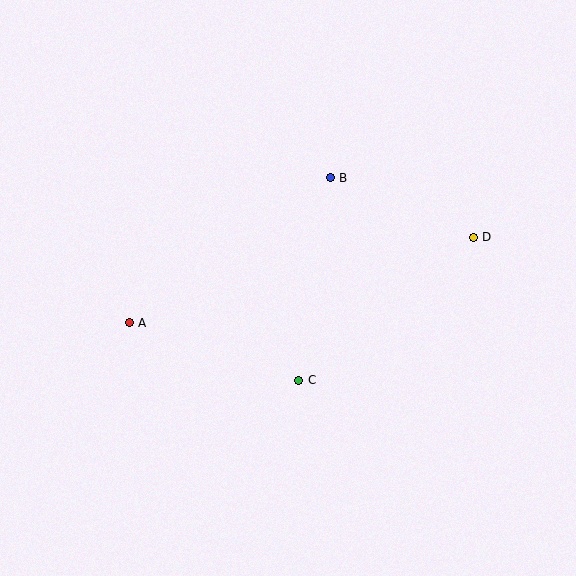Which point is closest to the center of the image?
Point C at (299, 380) is closest to the center.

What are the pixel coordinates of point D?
Point D is at (473, 237).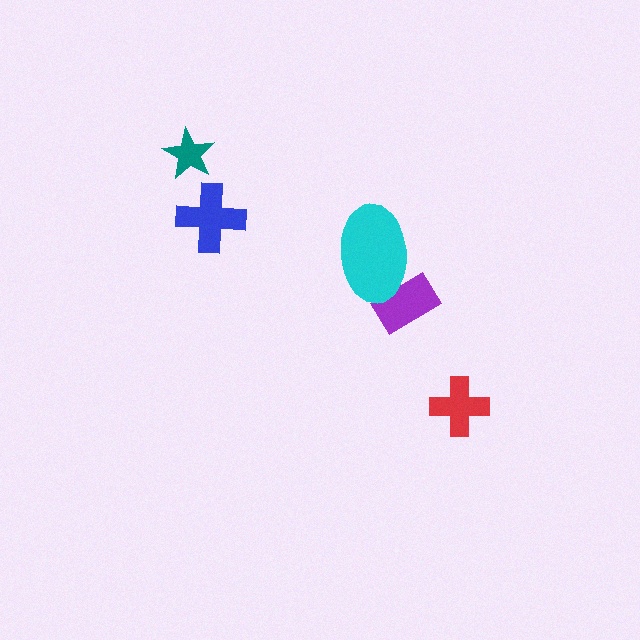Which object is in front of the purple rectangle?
The cyan ellipse is in front of the purple rectangle.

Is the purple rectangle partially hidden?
Yes, it is partially covered by another shape.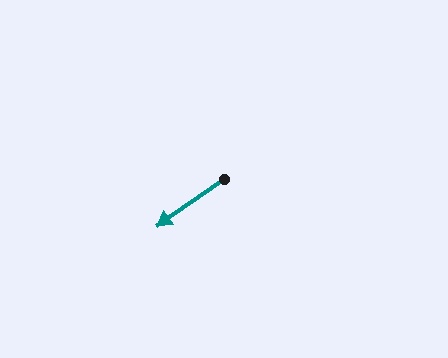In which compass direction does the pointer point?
Southwest.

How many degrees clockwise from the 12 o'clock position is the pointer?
Approximately 235 degrees.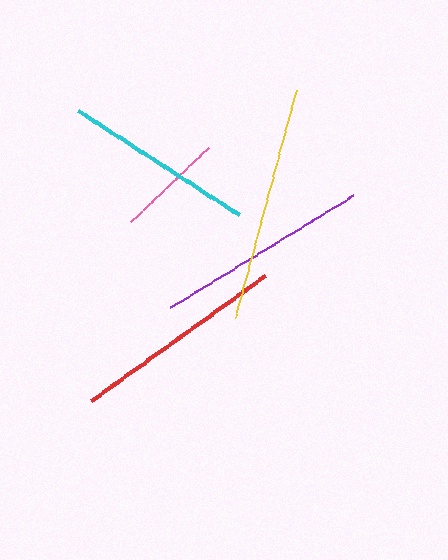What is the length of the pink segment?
The pink segment is approximately 108 pixels long.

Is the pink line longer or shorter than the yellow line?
The yellow line is longer than the pink line.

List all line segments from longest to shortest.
From longest to shortest: yellow, purple, red, cyan, pink.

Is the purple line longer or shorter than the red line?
The purple line is longer than the red line.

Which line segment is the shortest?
The pink line is the shortest at approximately 108 pixels.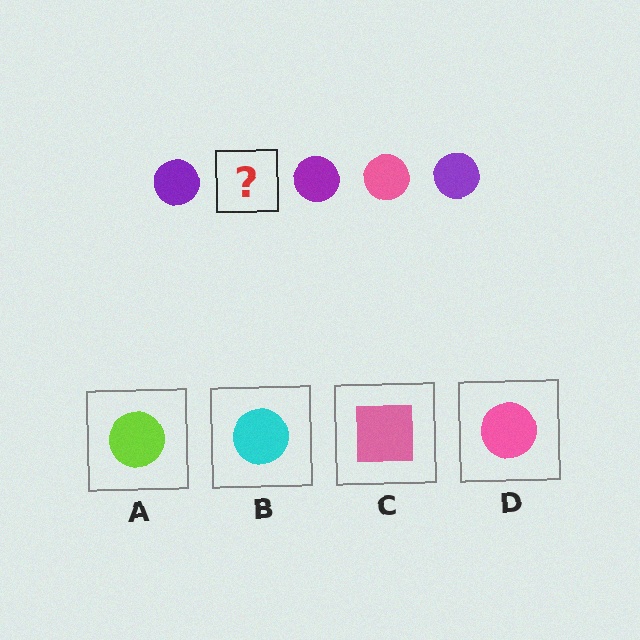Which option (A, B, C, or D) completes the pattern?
D.